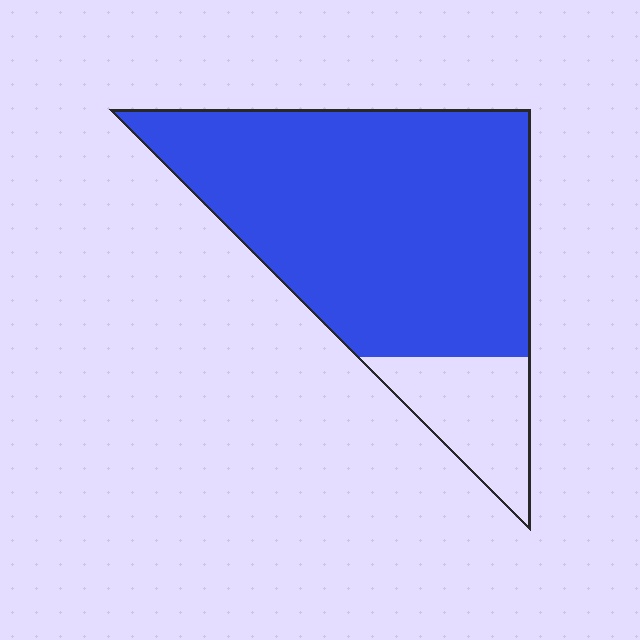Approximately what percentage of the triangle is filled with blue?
Approximately 85%.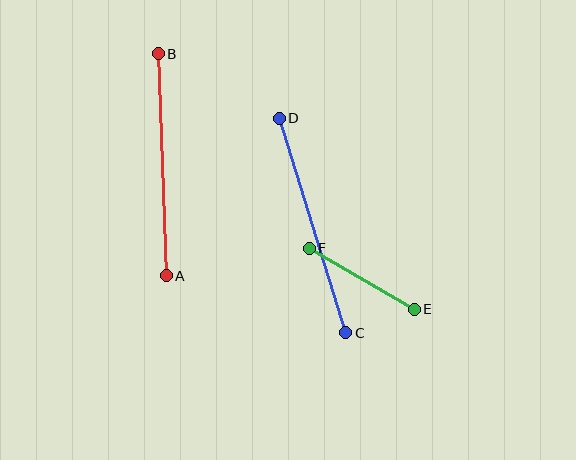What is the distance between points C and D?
The distance is approximately 224 pixels.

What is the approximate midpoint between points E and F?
The midpoint is at approximately (362, 279) pixels.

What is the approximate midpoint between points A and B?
The midpoint is at approximately (162, 165) pixels.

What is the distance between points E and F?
The distance is approximately 122 pixels.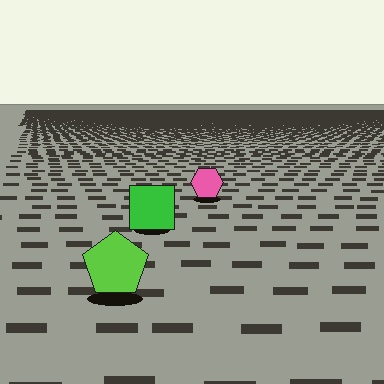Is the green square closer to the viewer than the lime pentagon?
No. The lime pentagon is closer — you can tell from the texture gradient: the ground texture is coarser near it.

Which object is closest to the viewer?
The lime pentagon is closest. The texture marks near it are larger and more spread out.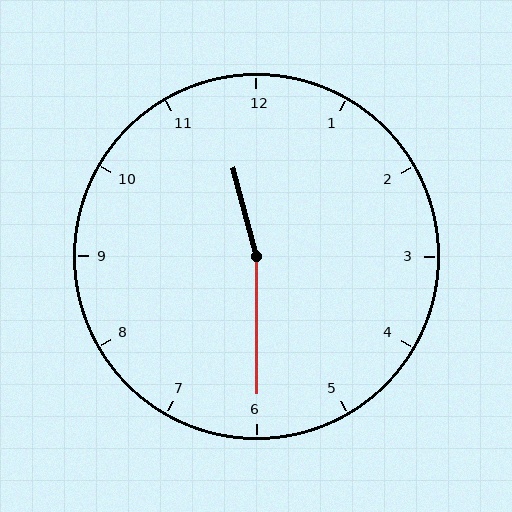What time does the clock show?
11:30.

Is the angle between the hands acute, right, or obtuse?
It is obtuse.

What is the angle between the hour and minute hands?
Approximately 165 degrees.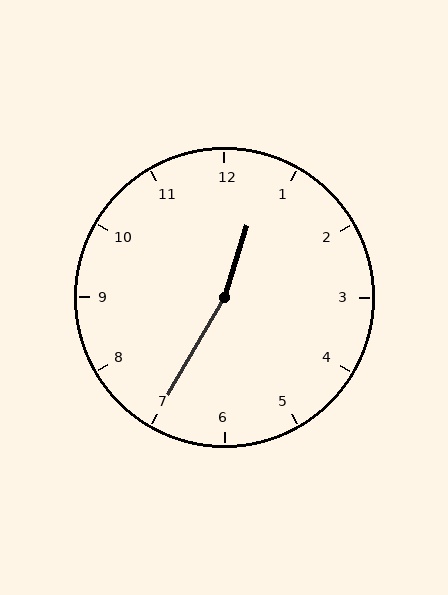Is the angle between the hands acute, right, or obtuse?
It is obtuse.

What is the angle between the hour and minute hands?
Approximately 168 degrees.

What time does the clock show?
12:35.